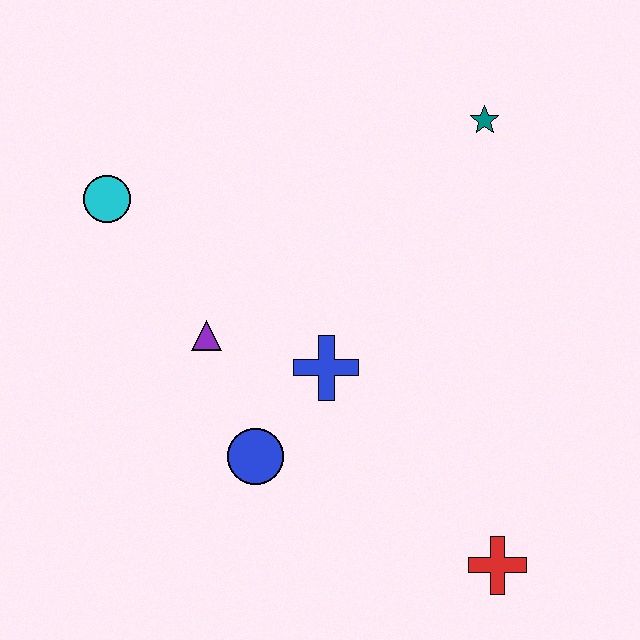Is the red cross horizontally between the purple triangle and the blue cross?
No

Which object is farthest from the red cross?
The cyan circle is farthest from the red cross.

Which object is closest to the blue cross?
The blue circle is closest to the blue cross.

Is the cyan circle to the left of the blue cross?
Yes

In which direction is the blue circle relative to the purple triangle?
The blue circle is below the purple triangle.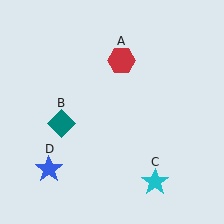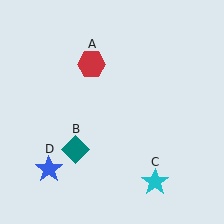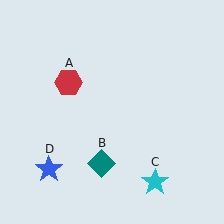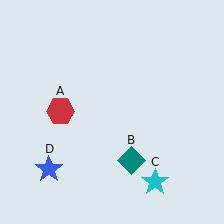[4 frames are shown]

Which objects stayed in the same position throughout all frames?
Cyan star (object C) and blue star (object D) remained stationary.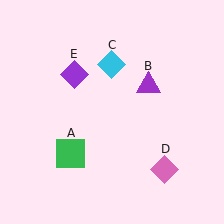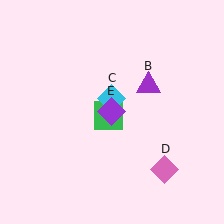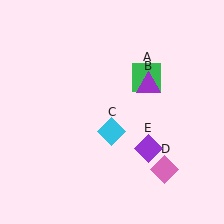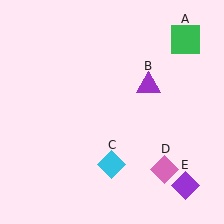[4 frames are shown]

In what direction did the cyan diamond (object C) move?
The cyan diamond (object C) moved down.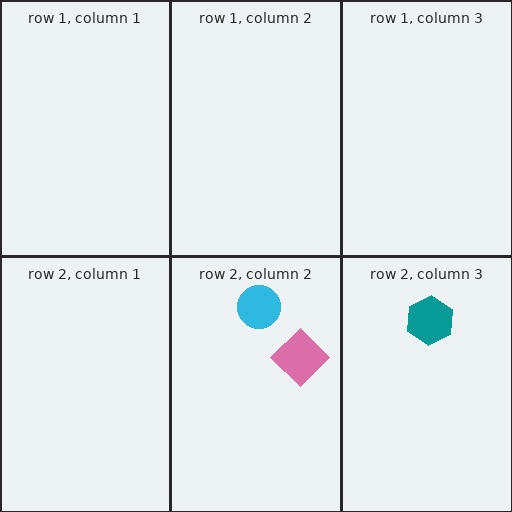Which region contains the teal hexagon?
The row 2, column 3 region.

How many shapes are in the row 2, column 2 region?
2.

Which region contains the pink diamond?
The row 2, column 2 region.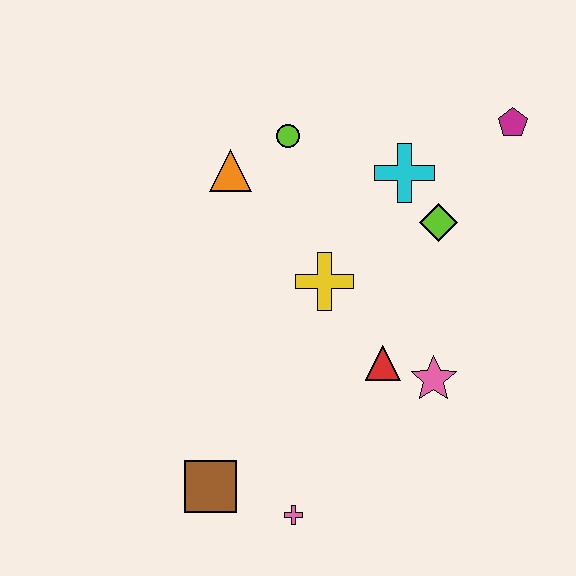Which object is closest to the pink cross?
The brown square is closest to the pink cross.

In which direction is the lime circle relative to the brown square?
The lime circle is above the brown square.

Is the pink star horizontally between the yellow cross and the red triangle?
No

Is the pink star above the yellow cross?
No